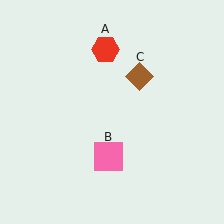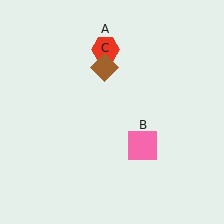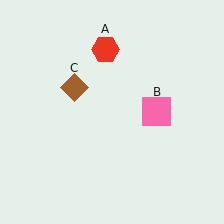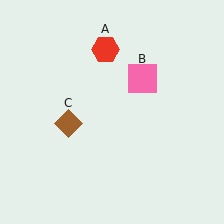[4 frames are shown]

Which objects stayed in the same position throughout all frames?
Red hexagon (object A) remained stationary.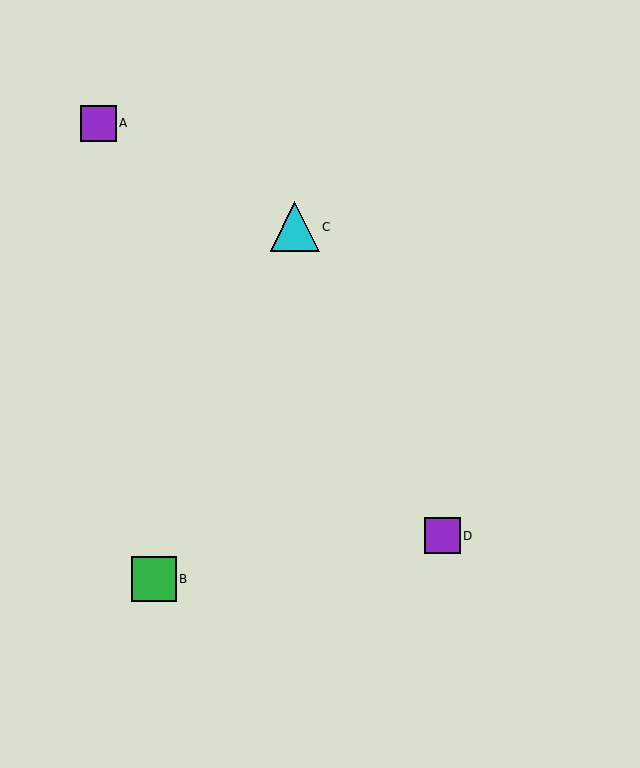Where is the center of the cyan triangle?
The center of the cyan triangle is at (295, 227).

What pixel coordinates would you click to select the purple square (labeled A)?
Click at (98, 123) to select the purple square A.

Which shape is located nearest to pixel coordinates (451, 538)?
The purple square (labeled D) at (443, 536) is nearest to that location.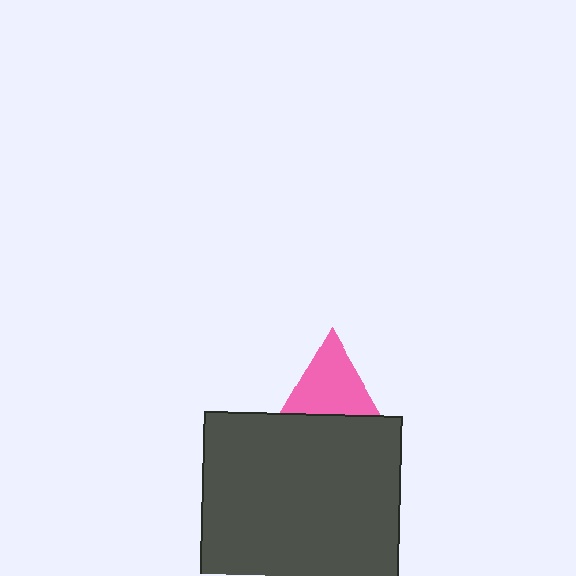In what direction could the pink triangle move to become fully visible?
The pink triangle could move up. That would shift it out from behind the dark gray square entirely.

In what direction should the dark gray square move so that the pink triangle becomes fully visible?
The dark gray square should move down. That is the shortest direction to clear the overlap and leave the pink triangle fully visible.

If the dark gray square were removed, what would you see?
You would see the complete pink triangle.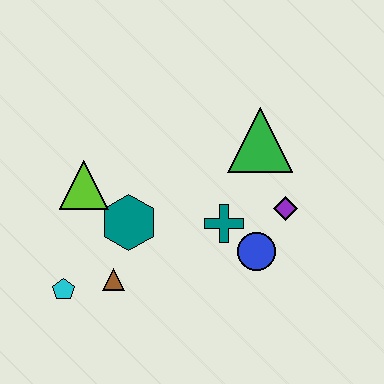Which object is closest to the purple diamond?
The blue circle is closest to the purple diamond.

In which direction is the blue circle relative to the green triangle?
The blue circle is below the green triangle.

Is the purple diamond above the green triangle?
No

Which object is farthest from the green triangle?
The cyan pentagon is farthest from the green triangle.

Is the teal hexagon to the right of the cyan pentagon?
Yes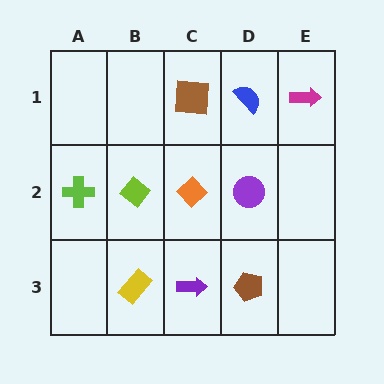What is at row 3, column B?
A yellow rectangle.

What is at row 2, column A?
A lime cross.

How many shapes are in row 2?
4 shapes.